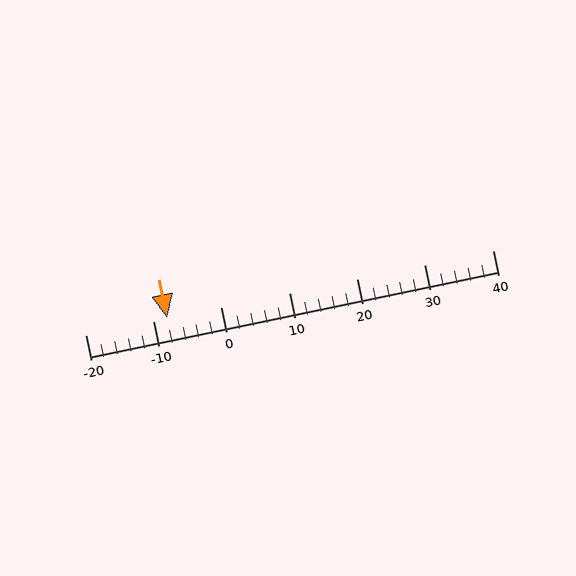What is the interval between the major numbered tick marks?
The major tick marks are spaced 10 units apart.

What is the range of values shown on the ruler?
The ruler shows values from -20 to 40.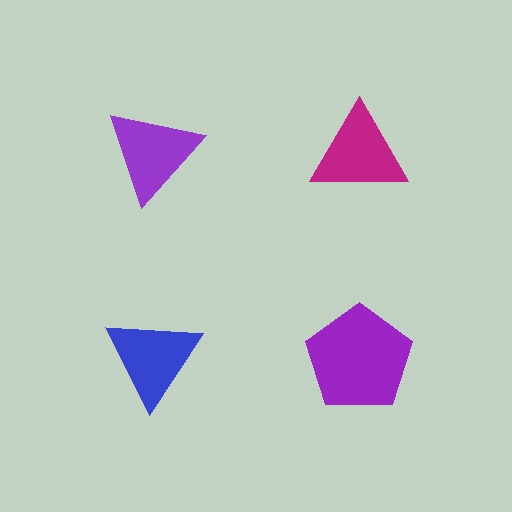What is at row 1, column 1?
A purple triangle.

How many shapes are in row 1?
2 shapes.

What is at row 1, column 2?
A magenta triangle.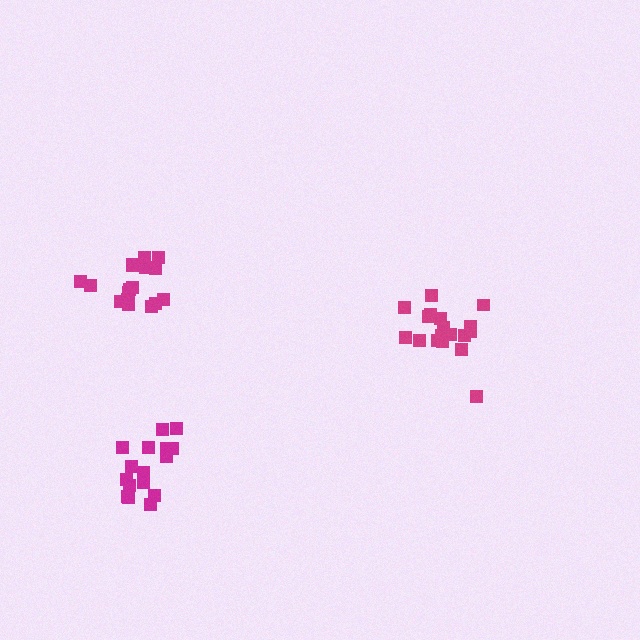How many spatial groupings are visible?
There are 3 spatial groupings.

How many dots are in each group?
Group 1: 19 dots, Group 2: 16 dots, Group 3: 18 dots (53 total).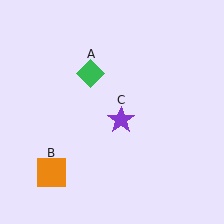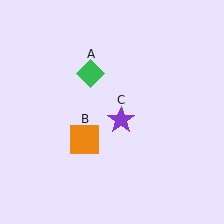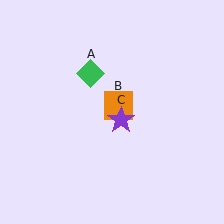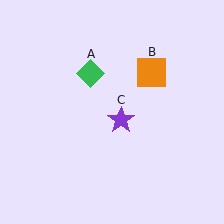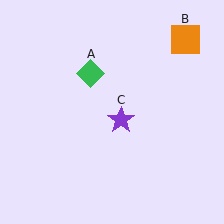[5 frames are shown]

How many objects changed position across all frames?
1 object changed position: orange square (object B).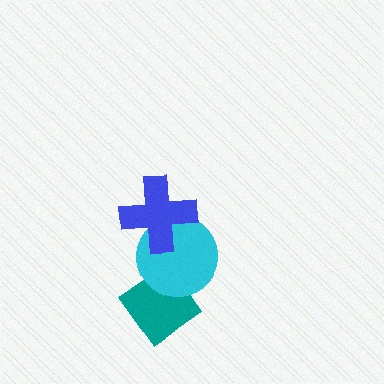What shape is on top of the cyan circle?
The blue cross is on top of the cyan circle.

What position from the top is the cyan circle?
The cyan circle is 2nd from the top.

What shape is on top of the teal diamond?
The cyan circle is on top of the teal diamond.